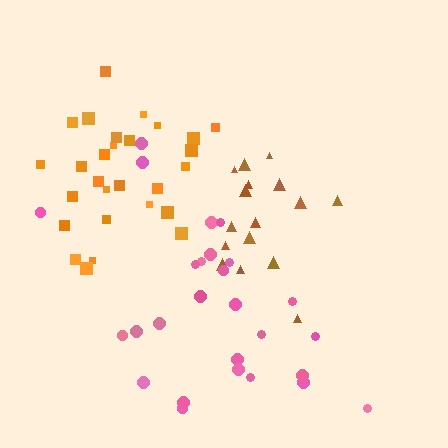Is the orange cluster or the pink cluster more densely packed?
Orange.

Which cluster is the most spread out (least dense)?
Brown.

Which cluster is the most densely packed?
Orange.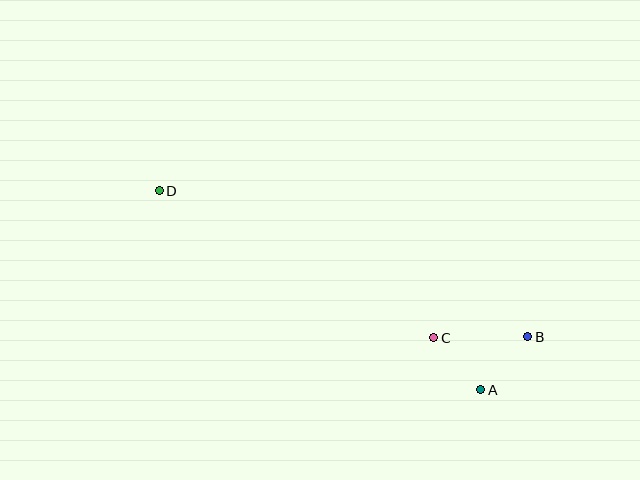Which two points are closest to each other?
Points A and C are closest to each other.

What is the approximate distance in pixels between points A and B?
The distance between A and B is approximately 71 pixels.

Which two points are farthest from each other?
Points B and D are farthest from each other.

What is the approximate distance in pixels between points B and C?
The distance between B and C is approximately 94 pixels.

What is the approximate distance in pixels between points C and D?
The distance between C and D is approximately 311 pixels.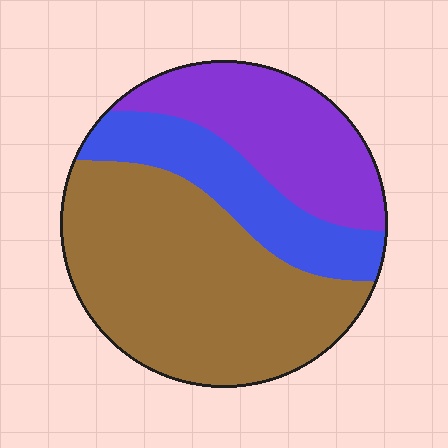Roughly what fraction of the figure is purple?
Purple takes up between a quarter and a half of the figure.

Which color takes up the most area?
Brown, at roughly 55%.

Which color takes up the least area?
Blue, at roughly 20%.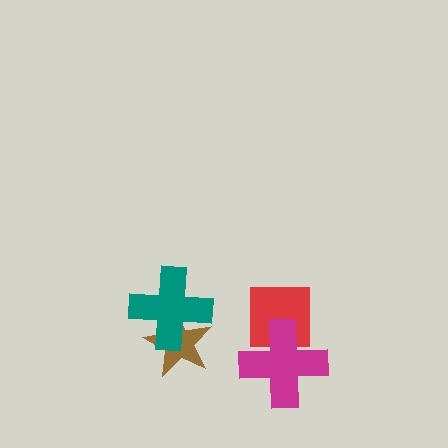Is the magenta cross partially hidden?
No, no other shape covers it.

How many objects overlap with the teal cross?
1 object overlaps with the teal cross.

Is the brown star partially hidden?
Yes, it is partially covered by another shape.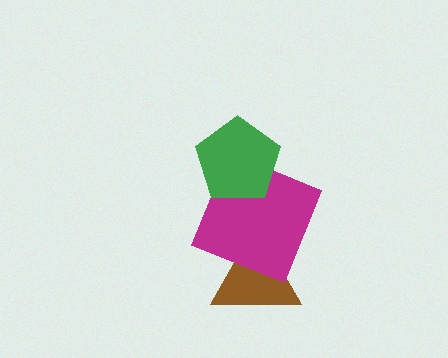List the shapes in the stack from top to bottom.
From top to bottom: the green pentagon, the magenta square, the brown triangle.